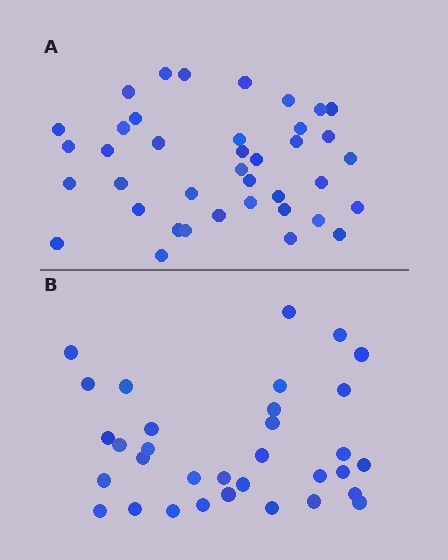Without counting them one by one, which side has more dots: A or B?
Region A (the top region) has more dots.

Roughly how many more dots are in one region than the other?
Region A has about 6 more dots than region B.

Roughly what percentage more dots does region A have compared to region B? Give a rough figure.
About 20% more.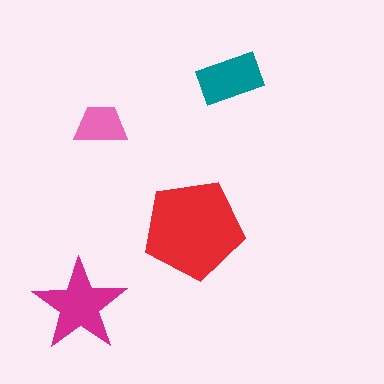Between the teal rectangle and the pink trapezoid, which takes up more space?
The teal rectangle.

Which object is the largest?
The red pentagon.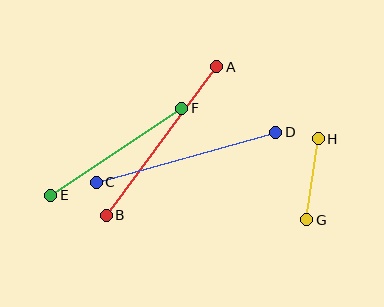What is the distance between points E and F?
The distance is approximately 157 pixels.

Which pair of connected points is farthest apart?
Points C and D are farthest apart.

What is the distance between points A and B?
The distance is approximately 185 pixels.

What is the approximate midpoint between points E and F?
The midpoint is at approximately (116, 152) pixels.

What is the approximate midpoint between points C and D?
The midpoint is at approximately (186, 157) pixels.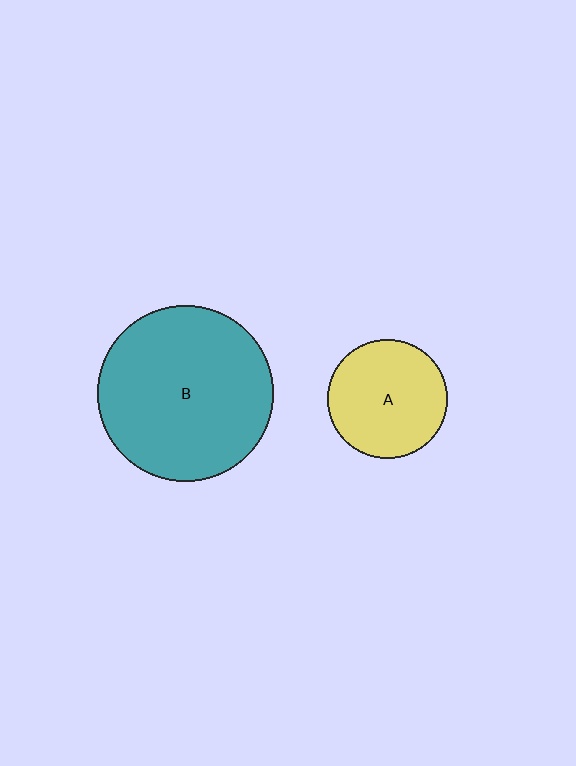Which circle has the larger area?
Circle B (teal).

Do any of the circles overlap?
No, none of the circles overlap.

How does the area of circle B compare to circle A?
Approximately 2.2 times.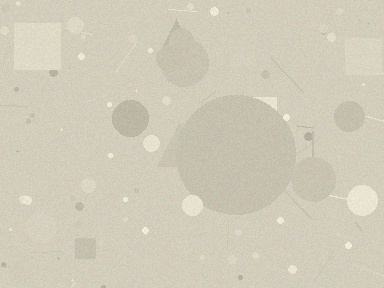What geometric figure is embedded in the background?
A circle is embedded in the background.